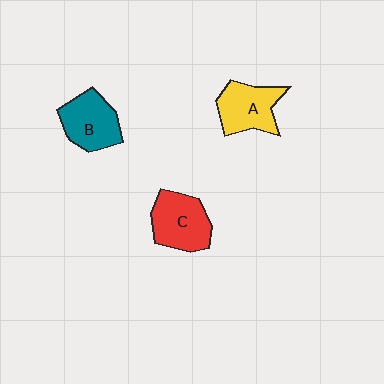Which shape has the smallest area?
Shape A (yellow).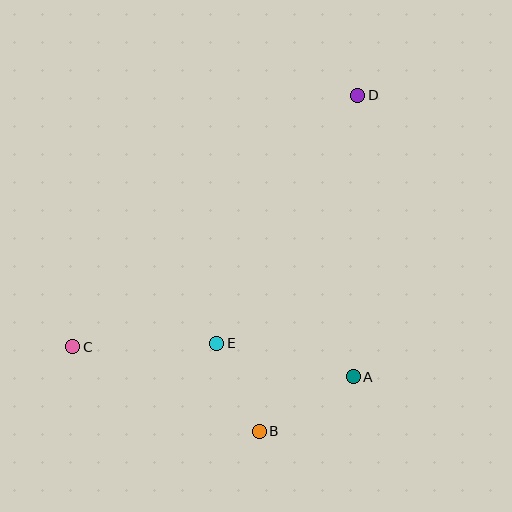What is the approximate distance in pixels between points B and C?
The distance between B and C is approximately 204 pixels.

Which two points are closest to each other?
Points B and E are closest to each other.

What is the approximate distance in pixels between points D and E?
The distance between D and E is approximately 285 pixels.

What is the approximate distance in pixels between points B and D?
The distance between B and D is approximately 350 pixels.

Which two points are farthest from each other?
Points C and D are farthest from each other.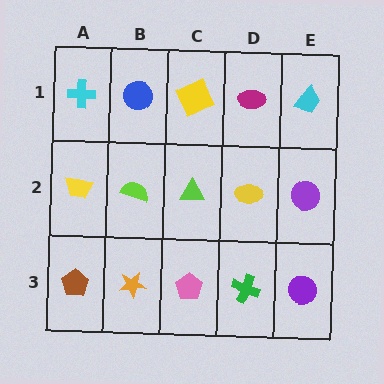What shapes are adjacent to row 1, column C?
A lime triangle (row 2, column C), a blue circle (row 1, column B), a magenta ellipse (row 1, column D).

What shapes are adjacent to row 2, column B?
A blue circle (row 1, column B), an orange star (row 3, column B), a yellow trapezoid (row 2, column A), a lime triangle (row 2, column C).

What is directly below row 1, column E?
A purple circle.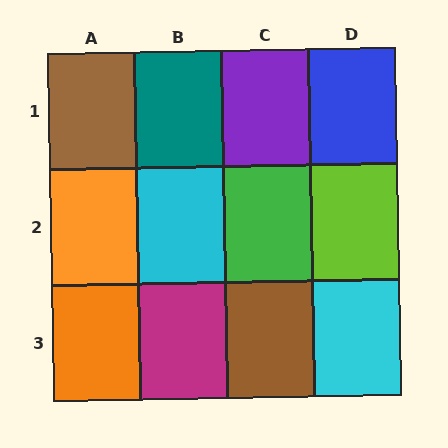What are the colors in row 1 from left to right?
Brown, teal, purple, blue.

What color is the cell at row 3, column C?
Brown.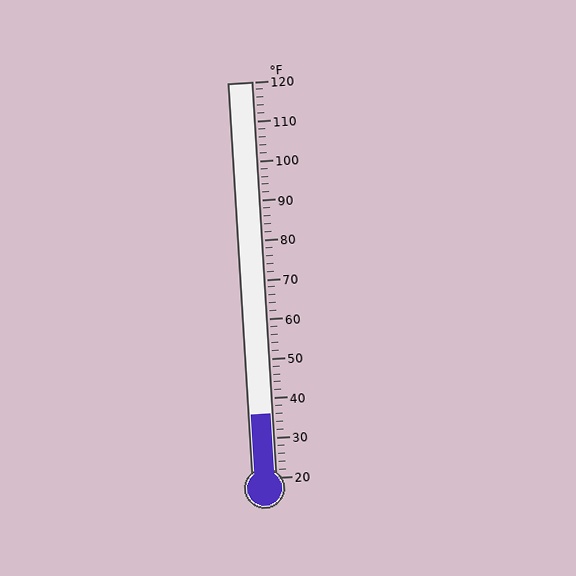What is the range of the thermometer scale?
The thermometer scale ranges from 20°F to 120°F.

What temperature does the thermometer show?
The thermometer shows approximately 36°F.